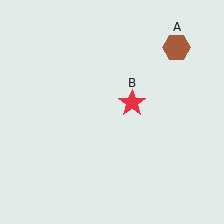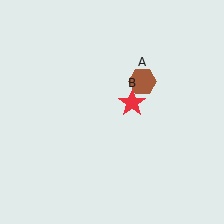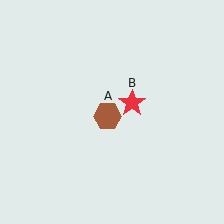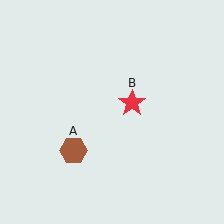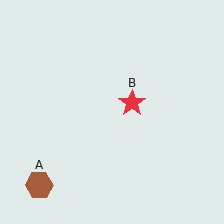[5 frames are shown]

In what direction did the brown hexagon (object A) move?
The brown hexagon (object A) moved down and to the left.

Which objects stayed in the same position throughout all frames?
Red star (object B) remained stationary.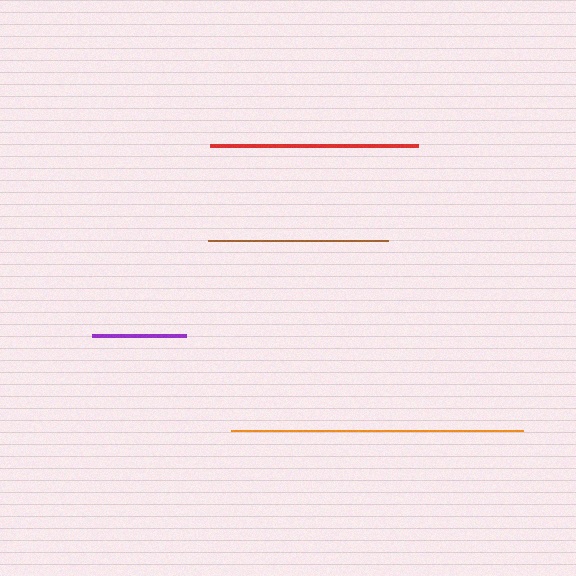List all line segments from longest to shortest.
From longest to shortest: orange, red, brown, purple.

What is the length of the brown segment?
The brown segment is approximately 180 pixels long.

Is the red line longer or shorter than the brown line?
The red line is longer than the brown line.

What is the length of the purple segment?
The purple segment is approximately 94 pixels long.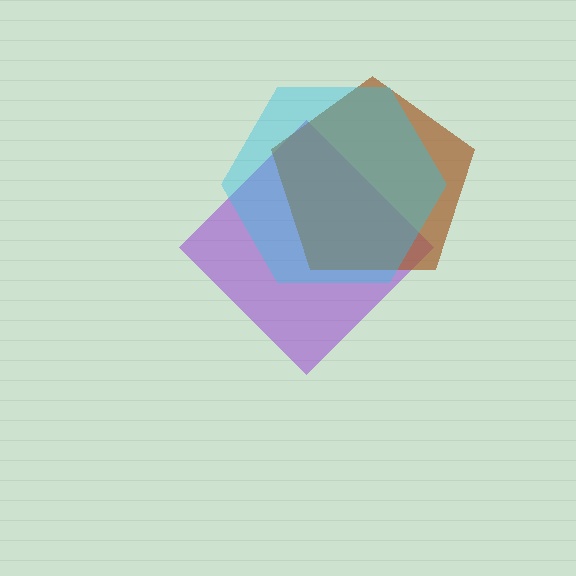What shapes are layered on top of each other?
The layered shapes are: a purple diamond, a brown pentagon, a cyan hexagon.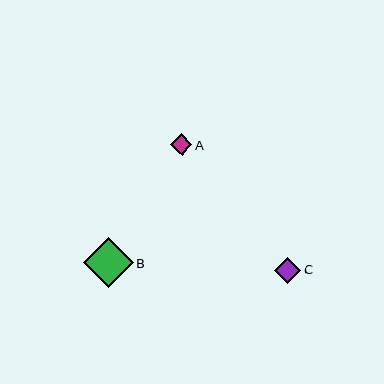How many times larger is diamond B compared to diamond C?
Diamond B is approximately 1.9 times the size of diamond C.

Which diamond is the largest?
Diamond B is the largest with a size of approximately 50 pixels.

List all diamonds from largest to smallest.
From largest to smallest: B, C, A.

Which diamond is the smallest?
Diamond A is the smallest with a size of approximately 21 pixels.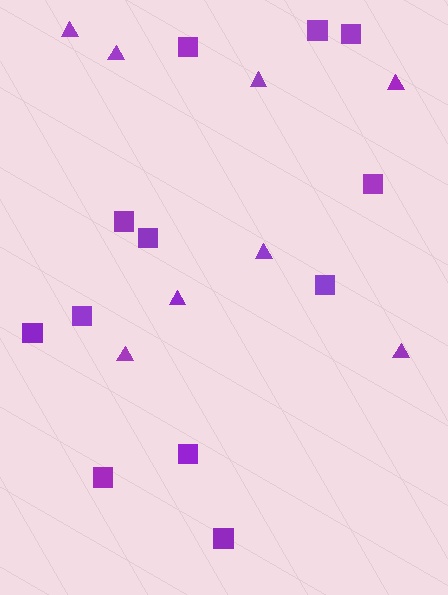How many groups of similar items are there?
There are 2 groups: one group of squares (12) and one group of triangles (8).